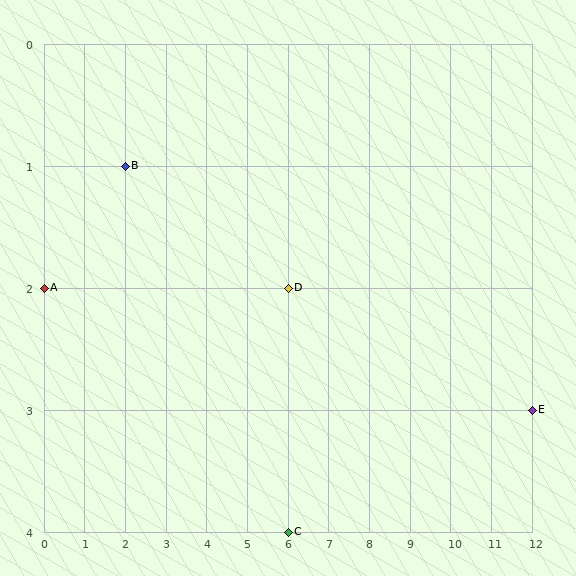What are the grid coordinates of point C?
Point C is at grid coordinates (6, 4).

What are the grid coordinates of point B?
Point B is at grid coordinates (2, 1).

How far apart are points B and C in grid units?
Points B and C are 4 columns and 3 rows apart (about 5.0 grid units diagonally).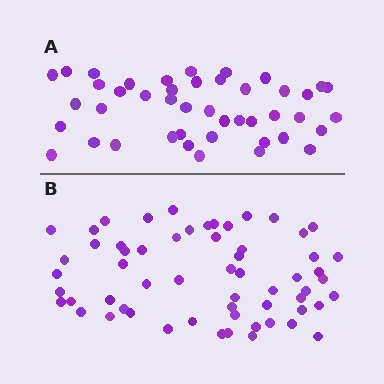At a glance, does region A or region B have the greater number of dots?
Region B (the bottom region) has more dots.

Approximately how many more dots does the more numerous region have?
Region B has approximately 15 more dots than region A.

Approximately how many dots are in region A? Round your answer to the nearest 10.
About 40 dots. (The exact count is 44, which rounds to 40.)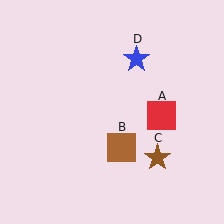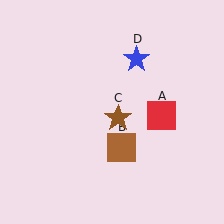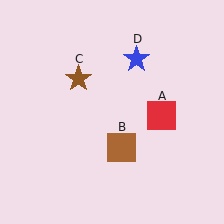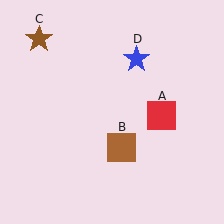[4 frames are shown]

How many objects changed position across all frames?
1 object changed position: brown star (object C).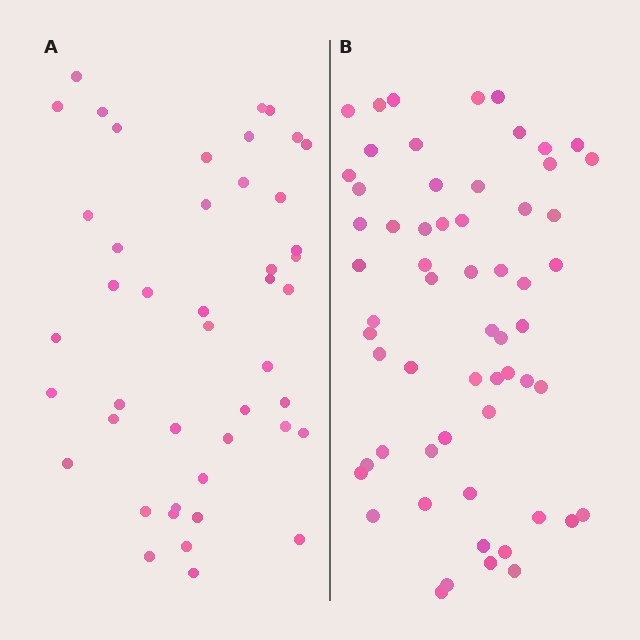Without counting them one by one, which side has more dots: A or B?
Region B (the right region) has more dots.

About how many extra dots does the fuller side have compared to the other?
Region B has approximately 15 more dots than region A.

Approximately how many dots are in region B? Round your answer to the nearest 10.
About 60 dots.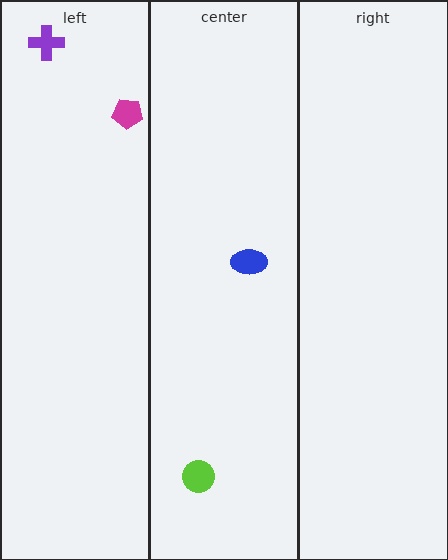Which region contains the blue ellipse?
The center region.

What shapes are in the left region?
The magenta pentagon, the purple cross.